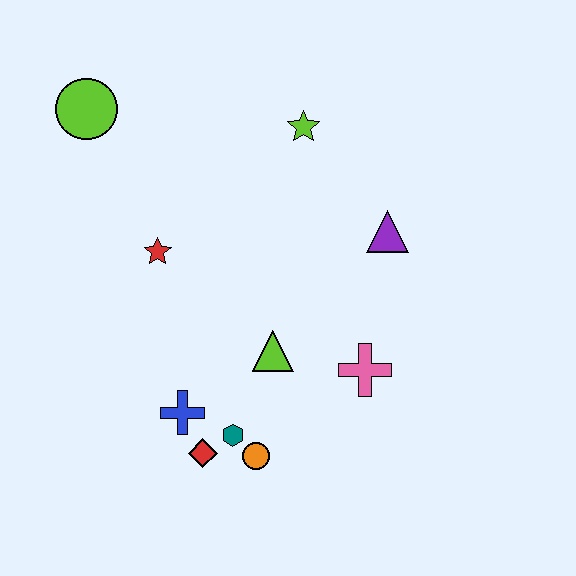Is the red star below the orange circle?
No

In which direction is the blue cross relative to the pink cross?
The blue cross is to the left of the pink cross.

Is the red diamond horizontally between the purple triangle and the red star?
Yes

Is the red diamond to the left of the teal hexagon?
Yes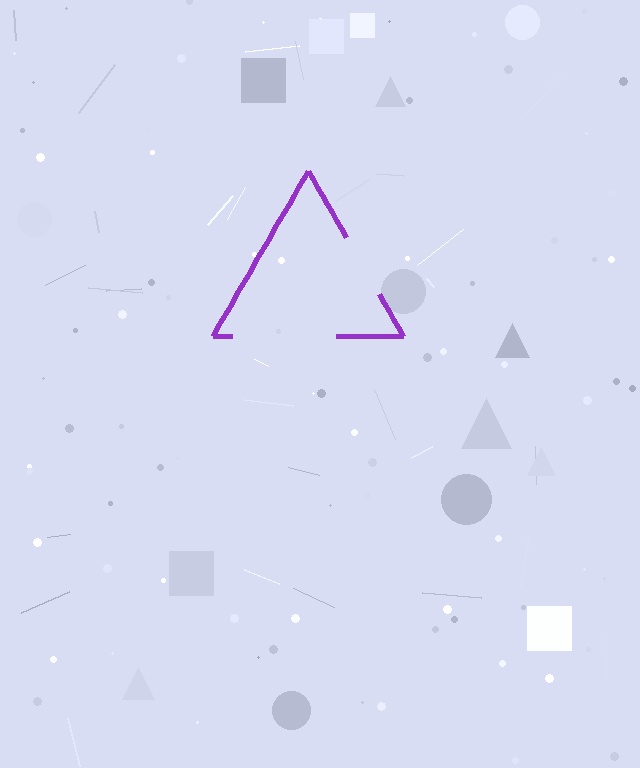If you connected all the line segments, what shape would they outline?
They would outline a triangle.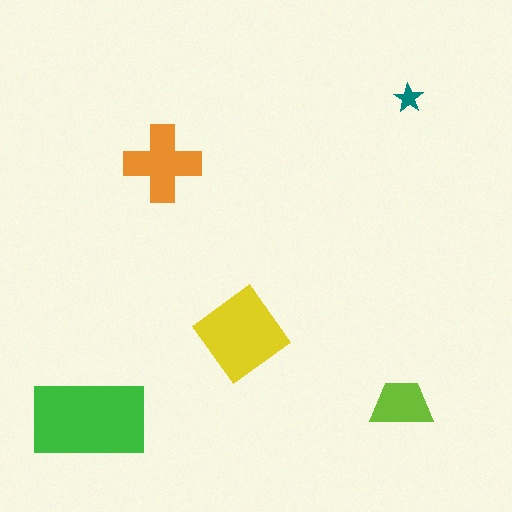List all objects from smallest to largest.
The teal star, the lime trapezoid, the orange cross, the yellow diamond, the green rectangle.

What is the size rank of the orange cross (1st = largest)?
3rd.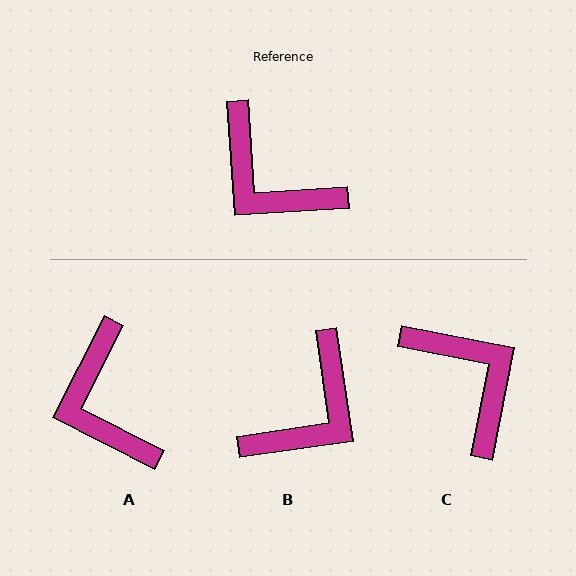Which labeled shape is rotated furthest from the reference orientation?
C, about 165 degrees away.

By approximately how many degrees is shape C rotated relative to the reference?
Approximately 165 degrees counter-clockwise.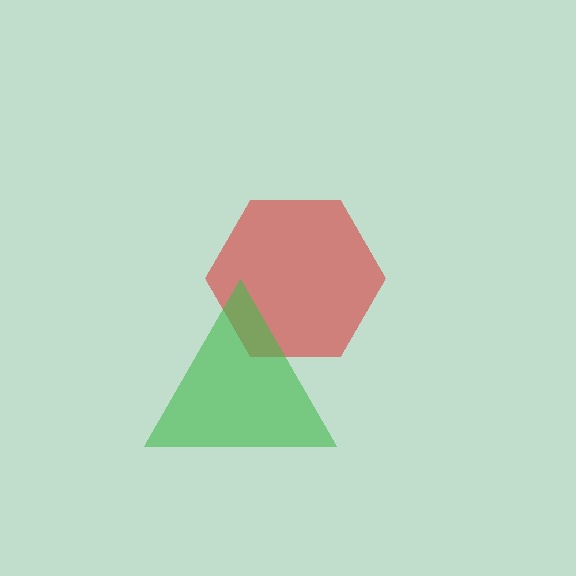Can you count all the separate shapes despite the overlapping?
Yes, there are 2 separate shapes.